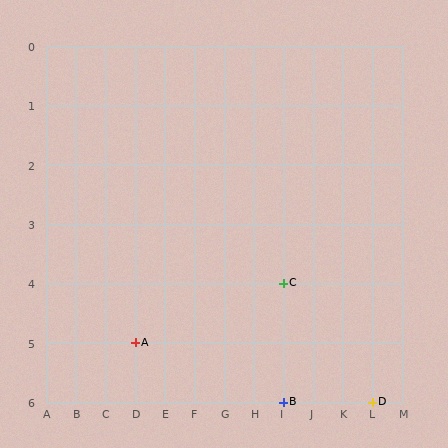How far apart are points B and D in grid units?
Points B and D are 3 columns apart.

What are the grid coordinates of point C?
Point C is at grid coordinates (I, 4).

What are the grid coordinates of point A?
Point A is at grid coordinates (D, 5).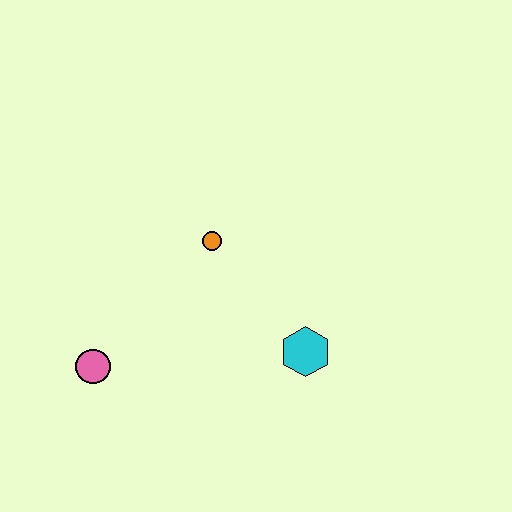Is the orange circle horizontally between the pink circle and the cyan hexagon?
Yes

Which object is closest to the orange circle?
The cyan hexagon is closest to the orange circle.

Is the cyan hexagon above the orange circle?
No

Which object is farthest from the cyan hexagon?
The pink circle is farthest from the cyan hexagon.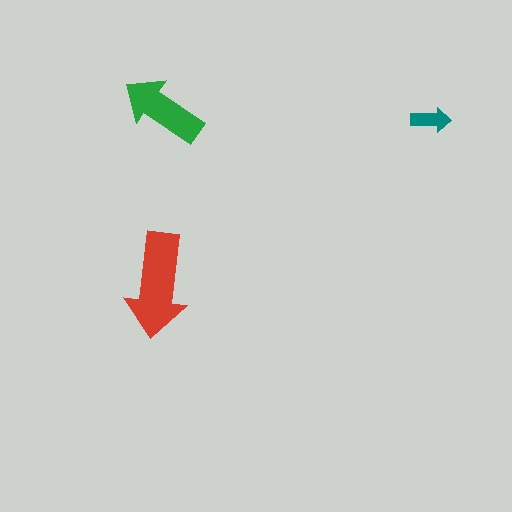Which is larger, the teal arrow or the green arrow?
The green one.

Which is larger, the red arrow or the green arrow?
The red one.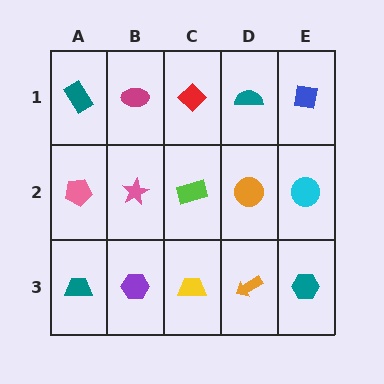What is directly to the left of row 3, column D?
A yellow trapezoid.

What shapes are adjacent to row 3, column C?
A lime rectangle (row 2, column C), a purple hexagon (row 3, column B), an orange arrow (row 3, column D).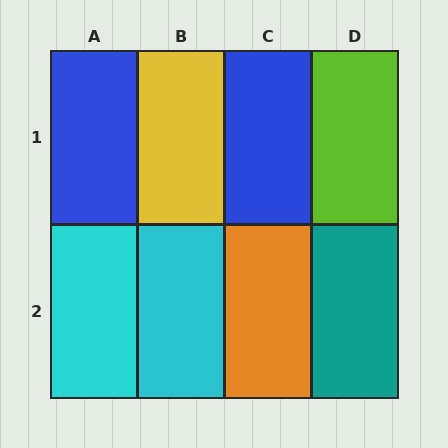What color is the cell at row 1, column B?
Yellow.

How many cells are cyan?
2 cells are cyan.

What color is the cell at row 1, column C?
Blue.